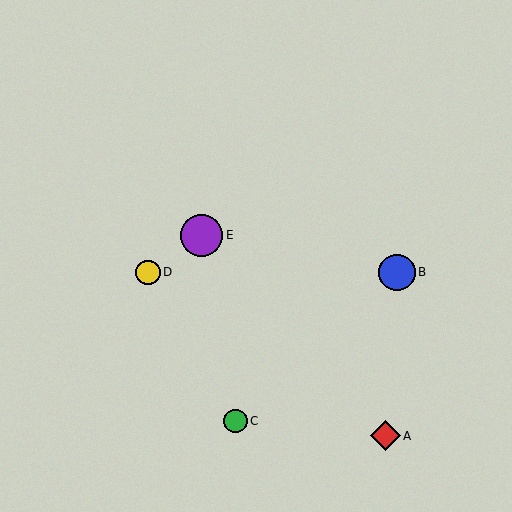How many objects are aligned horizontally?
2 objects (B, D) are aligned horizontally.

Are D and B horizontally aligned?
Yes, both are at y≈272.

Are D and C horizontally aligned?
No, D is at y≈272 and C is at y≈421.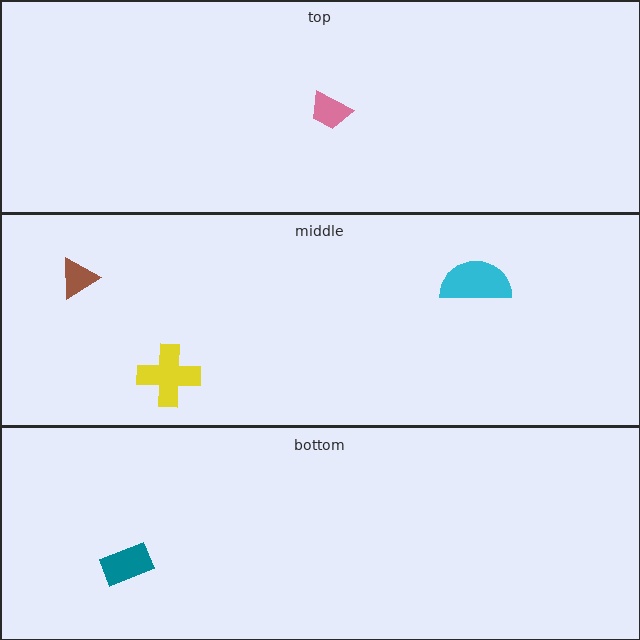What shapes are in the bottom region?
The teal rectangle.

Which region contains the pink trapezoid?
The top region.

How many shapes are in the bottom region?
1.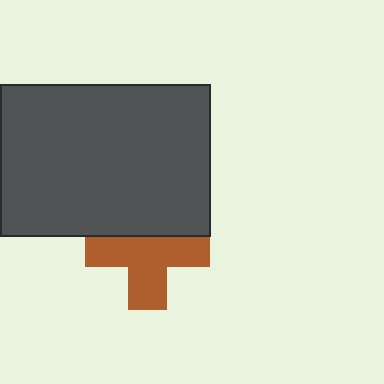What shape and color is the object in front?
The object in front is a dark gray rectangle.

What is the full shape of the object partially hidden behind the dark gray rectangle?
The partially hidden object is a brown cross.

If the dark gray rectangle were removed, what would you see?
You would see the complete brown cross.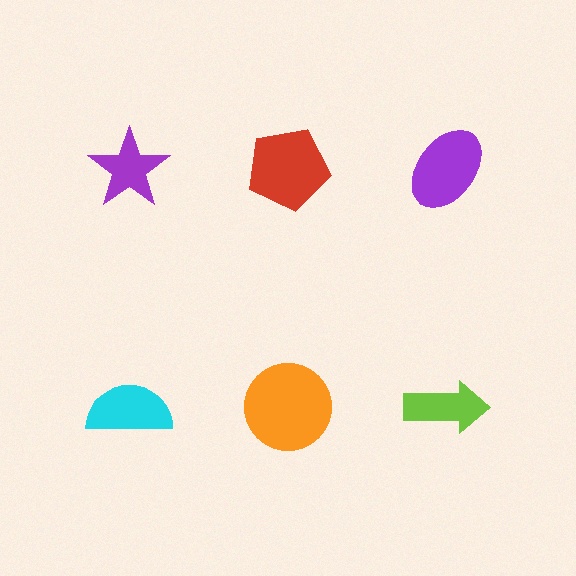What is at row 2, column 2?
An orange circle.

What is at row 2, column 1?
A cyan semicircle.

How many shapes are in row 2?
3 shapes.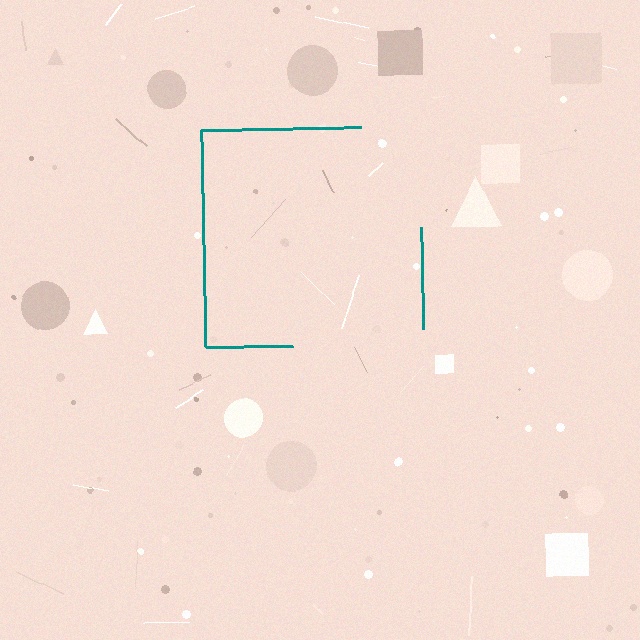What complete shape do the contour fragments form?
The contour fragments form a square.